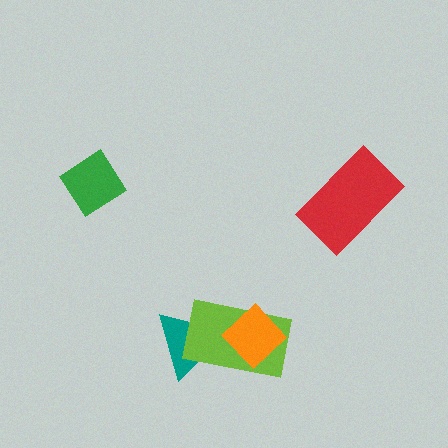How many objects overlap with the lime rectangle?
2 objects overlap with the lime rectangle.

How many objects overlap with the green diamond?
0 objects overlap with the green diamond.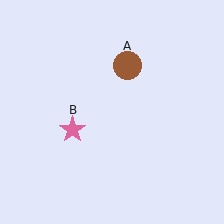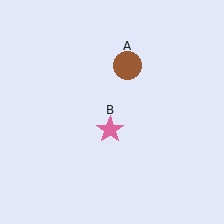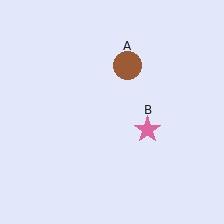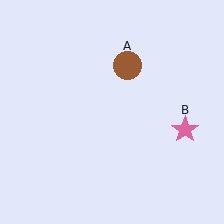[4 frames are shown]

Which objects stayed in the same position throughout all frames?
Brown circle (object A) remained stationary.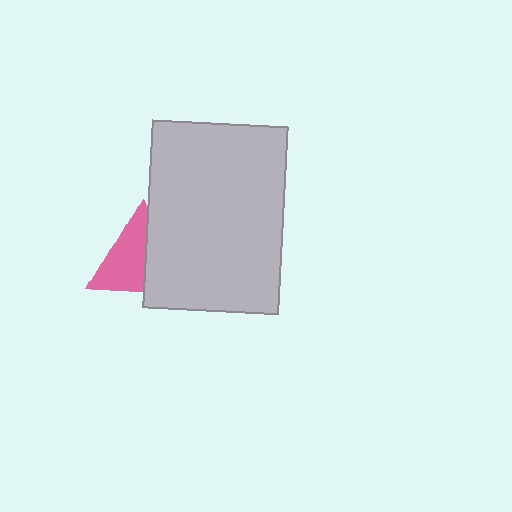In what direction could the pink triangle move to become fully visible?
The pink triangle could move left. That would shift it out from behind the light gray rectangle entirely.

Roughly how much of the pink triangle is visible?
About half of it is visible (roughly 59%).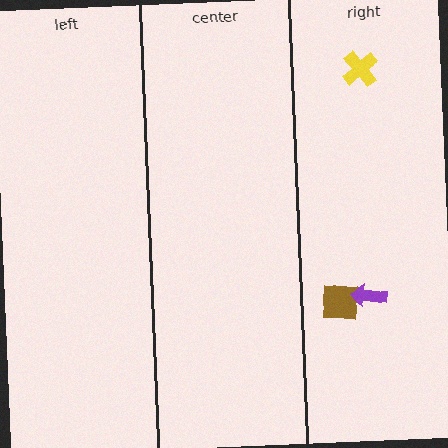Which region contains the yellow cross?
The right region.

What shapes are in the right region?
The yellow cross, the brown square, the purple arrow.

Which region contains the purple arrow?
The right region.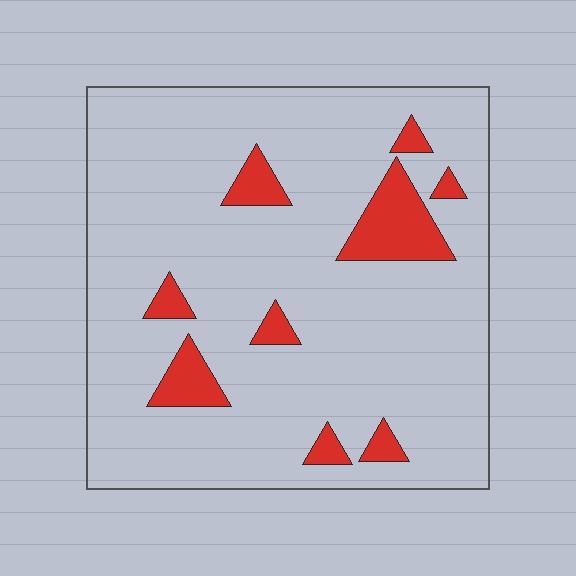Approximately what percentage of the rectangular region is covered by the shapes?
Approximately 10%.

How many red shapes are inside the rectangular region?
9.